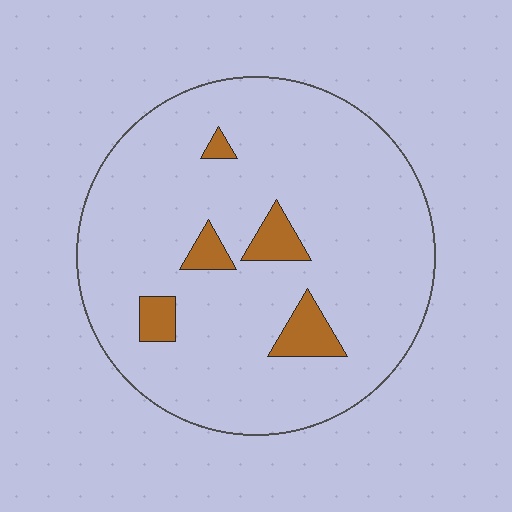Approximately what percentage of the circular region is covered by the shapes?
Approximately 10%.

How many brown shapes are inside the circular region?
5.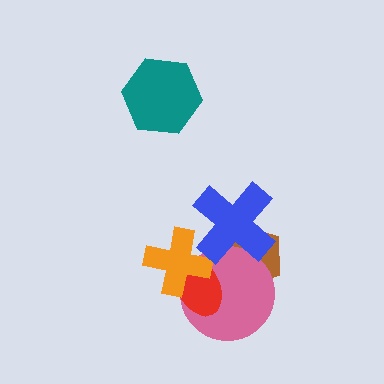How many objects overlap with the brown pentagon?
2 objects overlap with the brown pentagon.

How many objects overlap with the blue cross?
3 objects overlap with the blue cross.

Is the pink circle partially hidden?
Yes, it is partially covered by another shape.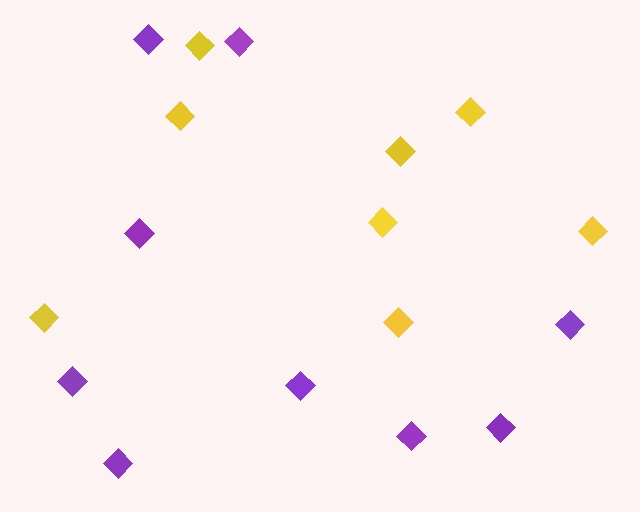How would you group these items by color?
There are 2 groups: one group of yellow diamonds (8) and one group of purple diamonds (9).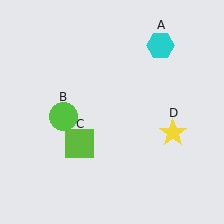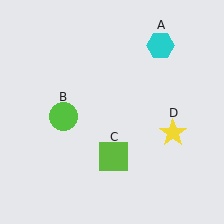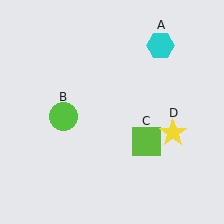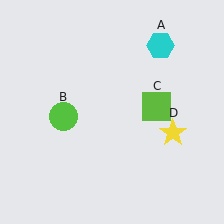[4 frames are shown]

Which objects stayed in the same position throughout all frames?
Cyan hexagon (object A) and lime circle (object B) and yellow star (object D) remained stationary.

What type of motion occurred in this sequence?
The lime square (object C) rotated counterclockwise around the center of the scene.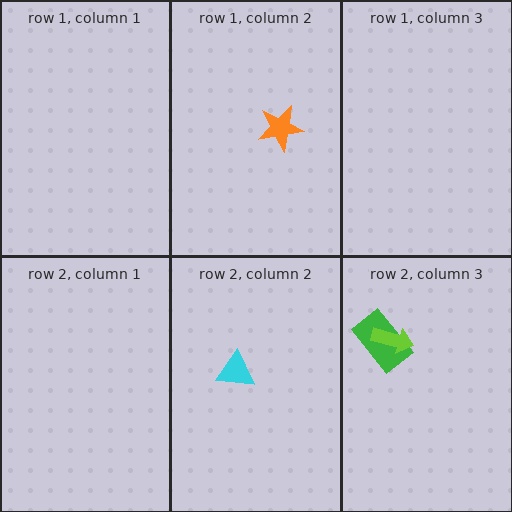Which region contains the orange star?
The row 1, column 2 region.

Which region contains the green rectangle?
The row 2, column 3 region.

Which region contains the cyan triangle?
The row 2, column 2 region.